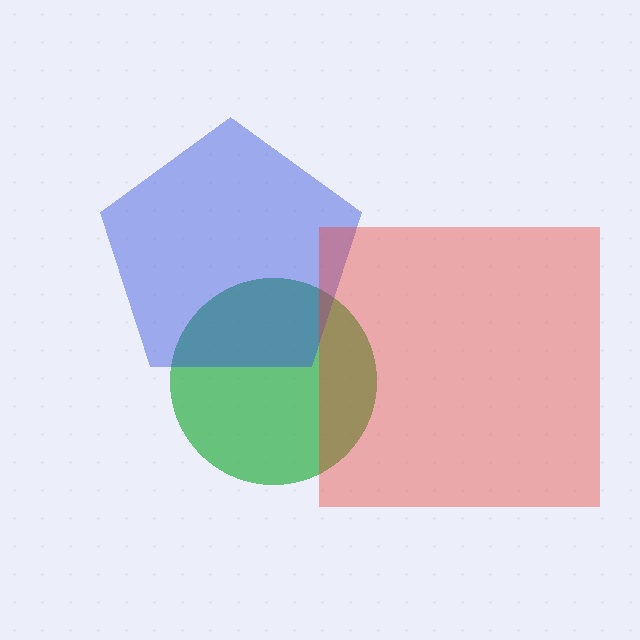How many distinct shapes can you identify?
There are 3 distinct shapes: a green circle, a blue pentagon, a red square.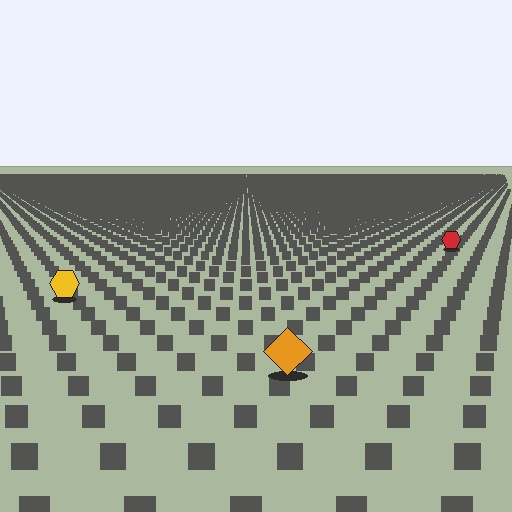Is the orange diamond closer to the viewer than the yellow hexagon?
Yes. The orange diamond is closer — you can tell from the texture gradient: the ground texture is coarser near it.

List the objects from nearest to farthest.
From nearest to farthest: the orange diamond, the yellow hexagon, the red hexagon.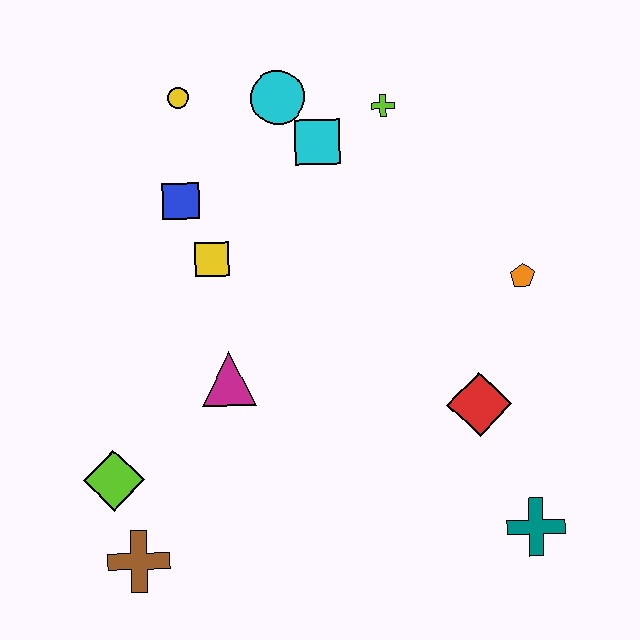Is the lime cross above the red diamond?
Yes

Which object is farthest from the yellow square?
The teal cross is farthest from the yellow square.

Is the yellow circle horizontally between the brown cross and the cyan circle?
Yes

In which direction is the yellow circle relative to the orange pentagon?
The yellow circle is to the left of the orange pentagon.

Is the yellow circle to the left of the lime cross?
Yes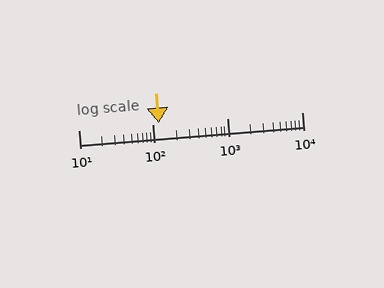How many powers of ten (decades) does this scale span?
The scale spans 3 decades, from 10 to 10000.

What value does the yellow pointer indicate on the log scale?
The pointer indicates approximately 120.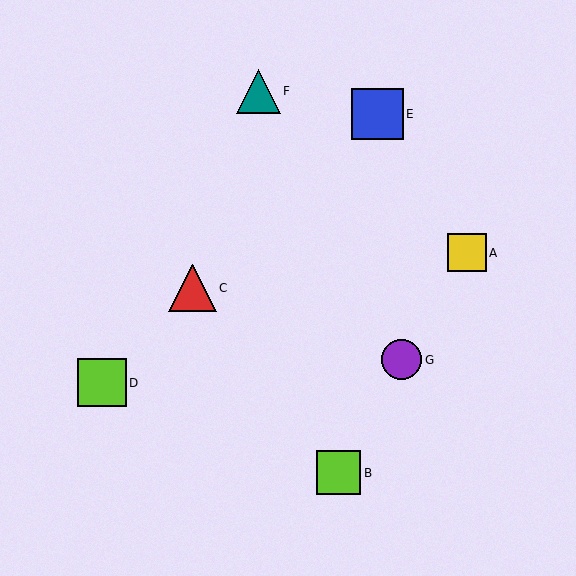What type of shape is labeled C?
Shape C is a red triangle.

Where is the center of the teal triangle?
The center of the teal triangle is at (258, 91).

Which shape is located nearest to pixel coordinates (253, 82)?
The teal triangle (labeled F) at (258, 91) is nearest to that location.